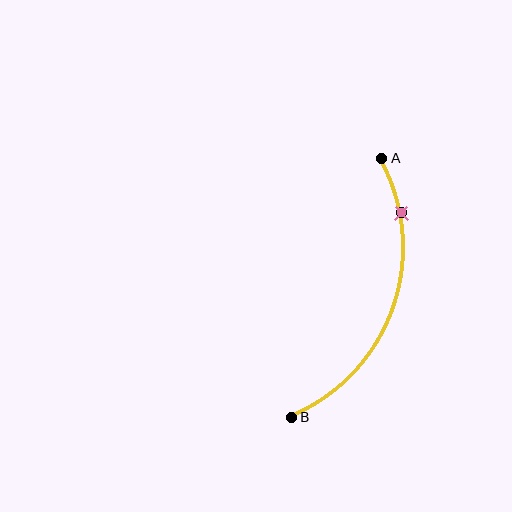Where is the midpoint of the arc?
The arc midpoint is the point on the curve farthest from the straight line joining A and B. It sits to the right of that line.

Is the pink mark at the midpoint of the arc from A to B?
No. The pink mark lies on the arc but is closer to endpoint A. The arc midpoint would be at the point on the curve equidistant along the arc from both A and B.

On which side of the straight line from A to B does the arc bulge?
The arc bulges to the right of the straight line connecting A and B.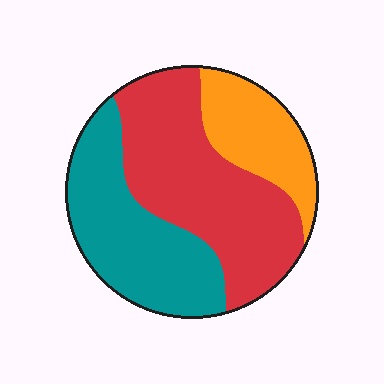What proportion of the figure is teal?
Teal covers 35% of the figure.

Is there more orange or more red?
Red.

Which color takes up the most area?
Red, at roughly 45%.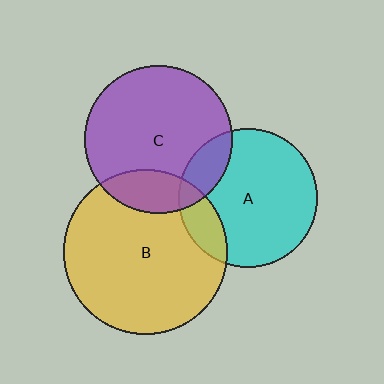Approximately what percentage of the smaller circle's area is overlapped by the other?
Approximately 15%.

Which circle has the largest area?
Circle B (yellow).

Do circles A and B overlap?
Yes.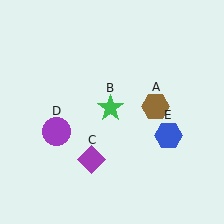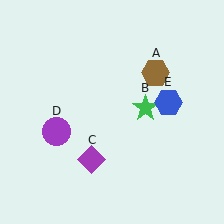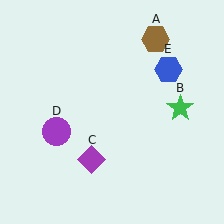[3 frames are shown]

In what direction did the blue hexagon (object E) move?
The blue hexagon (object E) moved up.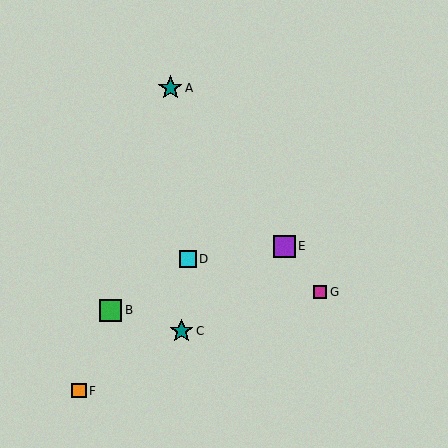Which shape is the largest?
The teal star (labeled A) is the largest.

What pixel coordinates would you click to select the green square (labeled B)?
Click at (111, 310) to select the green square B.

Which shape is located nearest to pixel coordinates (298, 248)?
The purple square (labeled E) at (284, 246) is nearest to that location.